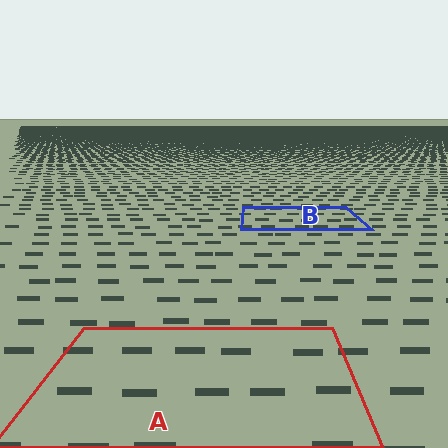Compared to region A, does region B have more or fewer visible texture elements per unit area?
Region B has more texture elements per unit area — they are packed more densely because it is farther away.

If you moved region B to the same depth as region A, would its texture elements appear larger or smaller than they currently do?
They would appear larger. At a closer depth, the same texture elements are projected at a bigger on-screen size.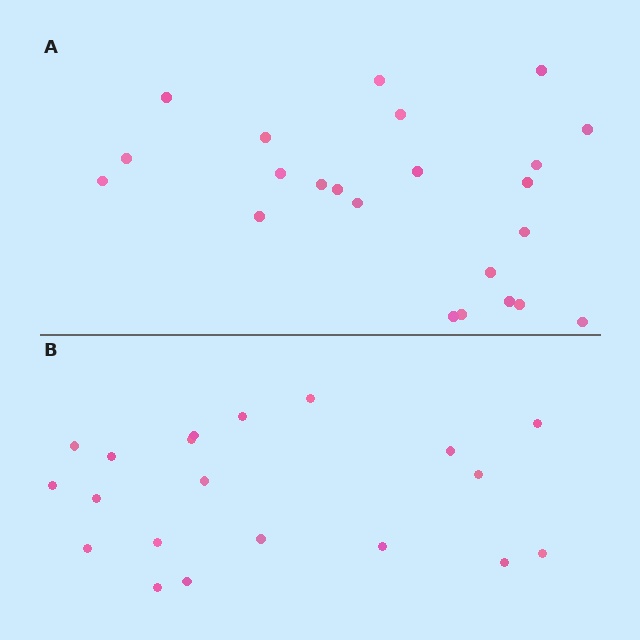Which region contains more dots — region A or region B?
Region A (the top region) has more dots.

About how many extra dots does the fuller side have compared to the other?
Region A has just a few more — roughly 2 or 3 more dots than region B.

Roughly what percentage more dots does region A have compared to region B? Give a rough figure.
About 15% more.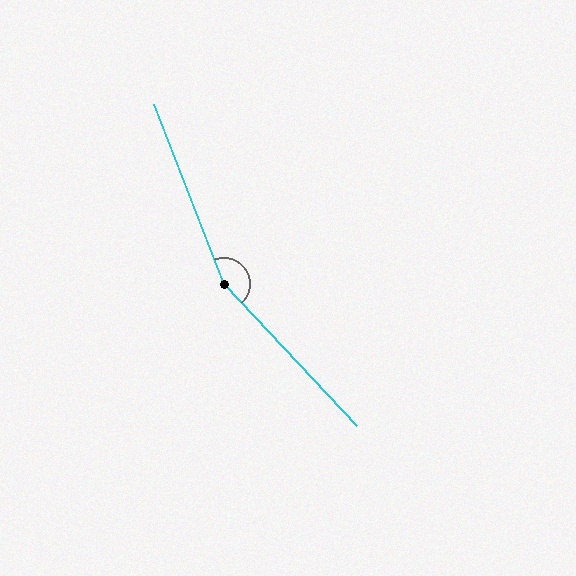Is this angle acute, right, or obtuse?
It is obtuse.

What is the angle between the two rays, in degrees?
Approximately 158 degrees.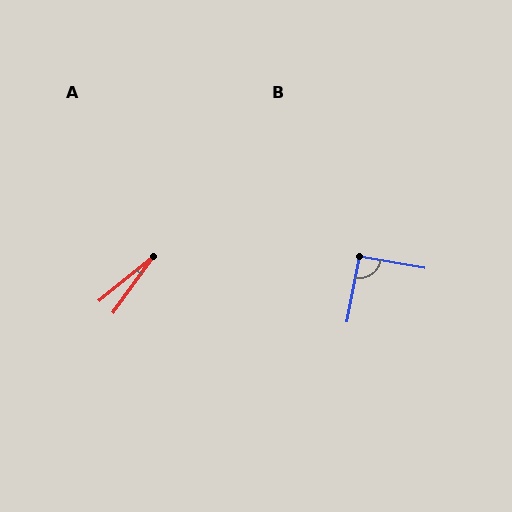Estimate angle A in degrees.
Approximately 15 degrees.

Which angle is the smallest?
A, at approximately 15 degrees.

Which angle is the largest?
B, at approximately 90 degrees.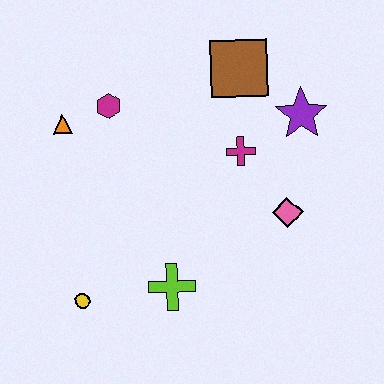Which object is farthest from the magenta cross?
The yellow circle is farthest from the magenta cross.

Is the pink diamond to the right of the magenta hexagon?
Yes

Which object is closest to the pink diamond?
The magenta cross is closest to the pink diamond.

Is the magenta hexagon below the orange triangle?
No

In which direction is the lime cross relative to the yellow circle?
The lime cross is to the right of the yellow circle.